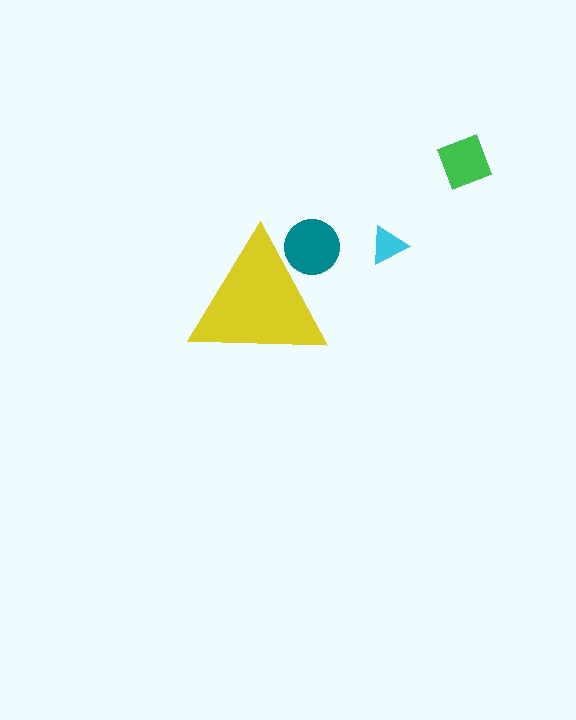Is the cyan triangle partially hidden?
No, the cyan triangle is fully visible.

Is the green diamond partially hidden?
No, the green diamond is fully visible.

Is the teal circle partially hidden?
Yes, the teal circle is partially hidden behind the yellow triangle.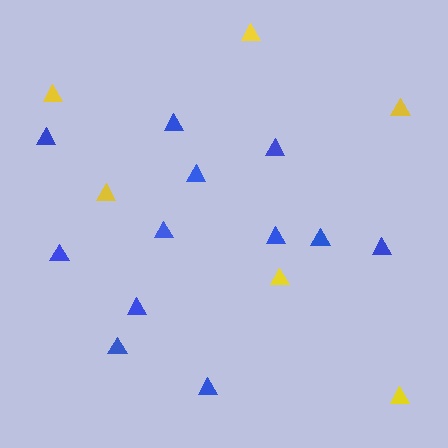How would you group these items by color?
There are 2 groups: one group of blue triangles (12) and one group of yellow triangles (6).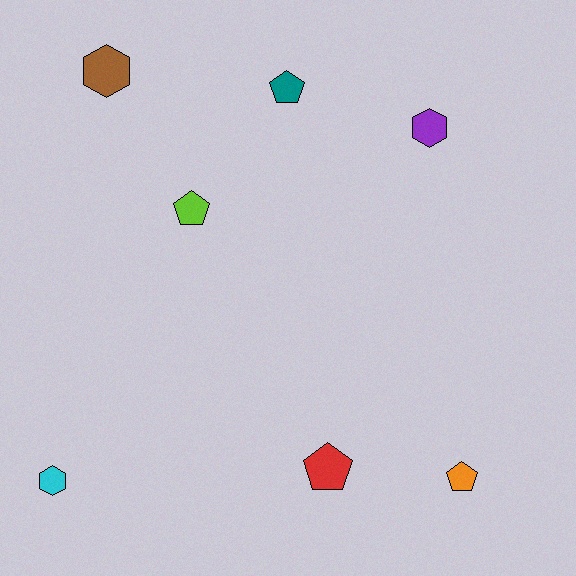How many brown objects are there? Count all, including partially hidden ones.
There is 1 brown object.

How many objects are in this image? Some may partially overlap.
There are 7 objects.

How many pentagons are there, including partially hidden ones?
There are 4 pentagons.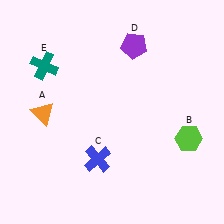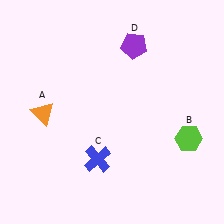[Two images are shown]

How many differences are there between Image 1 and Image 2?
There is 1 difference between the two images.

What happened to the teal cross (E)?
The teal cross (E) was removed in Image 2. It was in the top-left area of Image 1.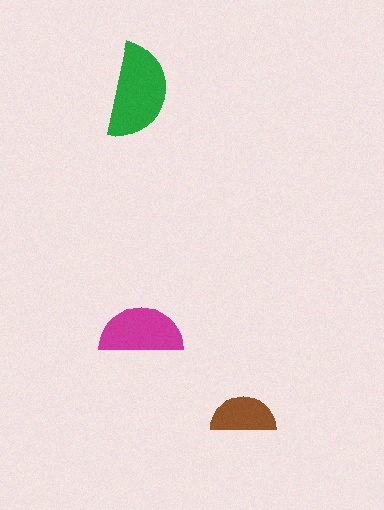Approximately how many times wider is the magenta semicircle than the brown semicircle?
About 1.5 times wider.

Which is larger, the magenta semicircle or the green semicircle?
The green one.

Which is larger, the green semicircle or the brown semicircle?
The green one.